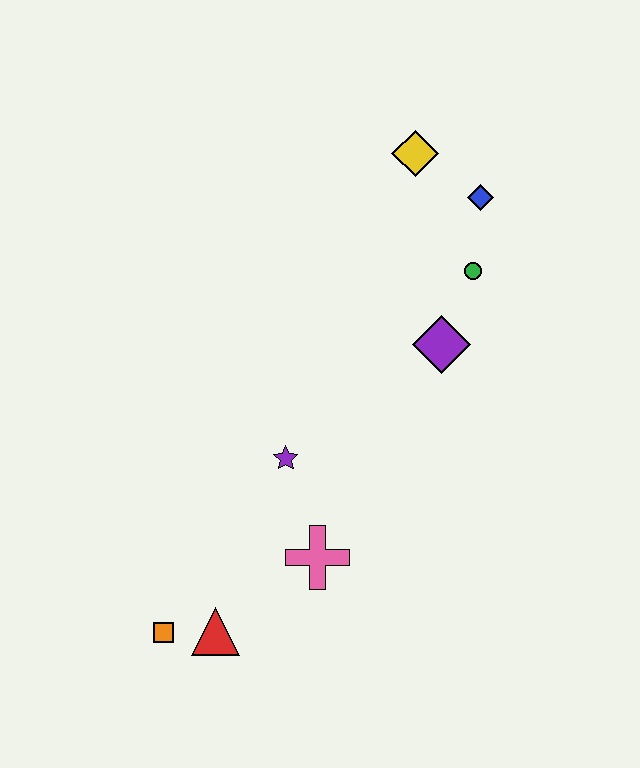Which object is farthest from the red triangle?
The yellow diamond is farthest from the red triangle.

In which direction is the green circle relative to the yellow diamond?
The green circle is below the yellow diamond.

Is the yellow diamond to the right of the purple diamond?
No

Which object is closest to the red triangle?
The orange square is closest to the red triangle.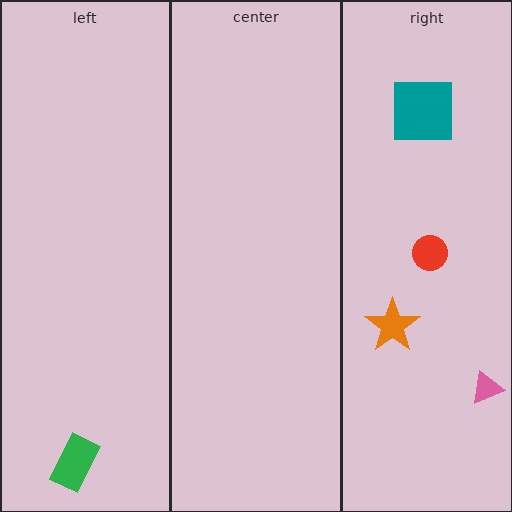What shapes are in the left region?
The green rectangle.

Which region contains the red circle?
The right region.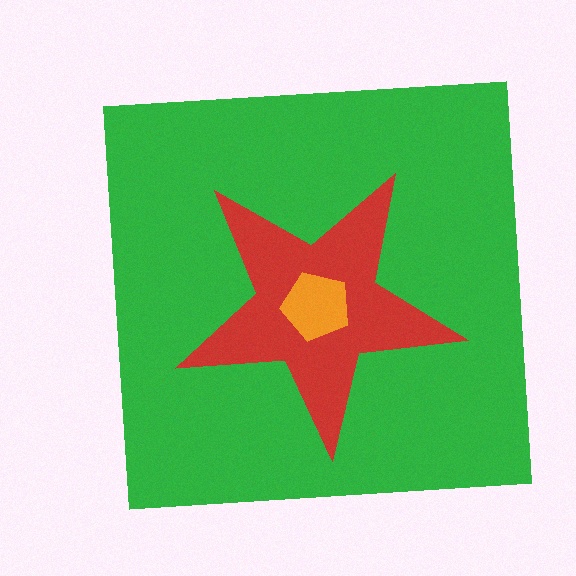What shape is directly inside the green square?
The red star.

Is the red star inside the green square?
Yes.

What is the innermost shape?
The orange pentagon.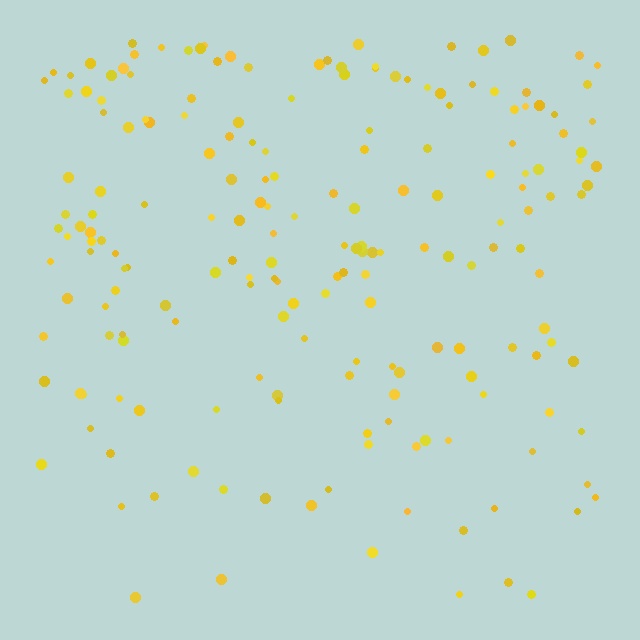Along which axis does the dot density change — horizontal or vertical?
Vertical.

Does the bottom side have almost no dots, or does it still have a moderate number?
Still a moderate number, just noticeably fewer than the top.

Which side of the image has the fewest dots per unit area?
The bottom.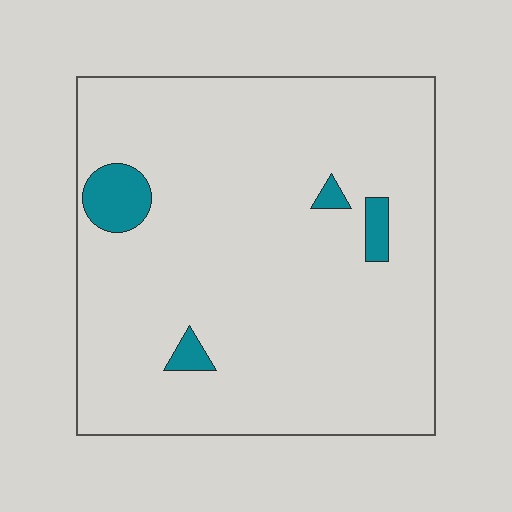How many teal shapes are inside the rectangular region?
4.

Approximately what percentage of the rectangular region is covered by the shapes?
Approximately 5%.